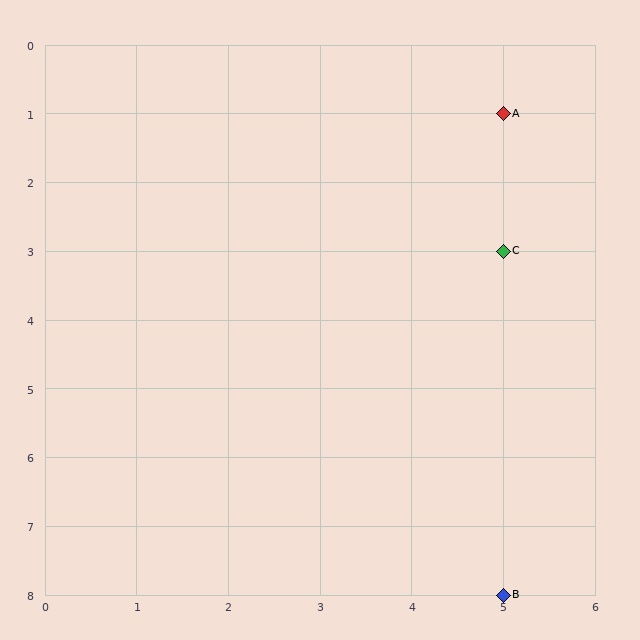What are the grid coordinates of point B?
Point B is at grid coordinates (5, 8).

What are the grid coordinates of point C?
Point C is at grid coordinates (5, 3).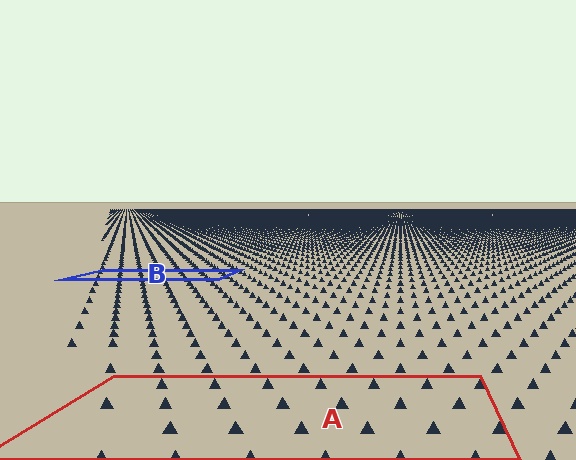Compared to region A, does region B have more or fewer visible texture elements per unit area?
Region B has more texture elements per unit area — they are packed more densely because it is farther away.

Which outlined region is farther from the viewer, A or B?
Region B is farther from the viewer — the texture elements inside it appear smaller and more densely packed.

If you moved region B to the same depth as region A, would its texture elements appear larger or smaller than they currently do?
They would appear larger. At a closer depth, the same texture elements are projected at a bigger on-screen size.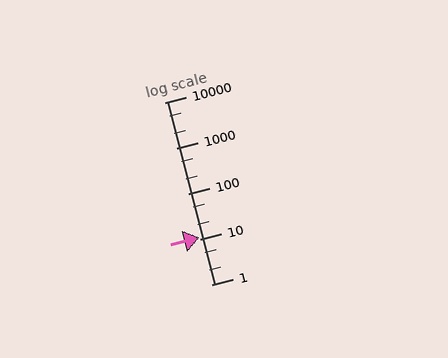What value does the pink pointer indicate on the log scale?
The pointer indicates approximately 11.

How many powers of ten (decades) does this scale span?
The scale spans 4 decades, from 1 to 10000.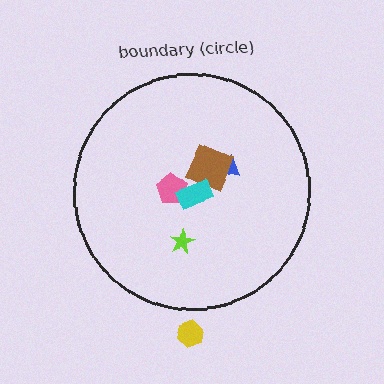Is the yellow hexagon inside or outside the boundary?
Outside.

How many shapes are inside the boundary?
5 inside, 1 outside.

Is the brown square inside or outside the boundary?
Inside.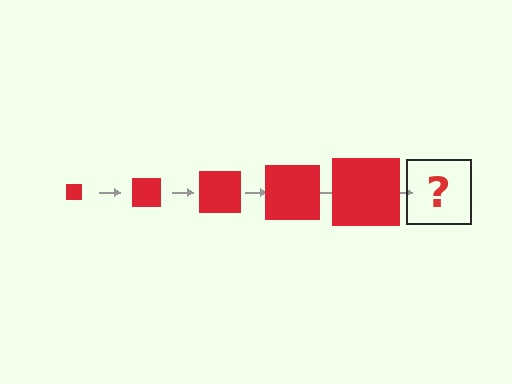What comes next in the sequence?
The next element should be a red square, larger than the previous one.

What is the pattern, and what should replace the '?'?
The pattern is that the square gets progressively larger each step. The '?' should be a red square, larger than the previous one.